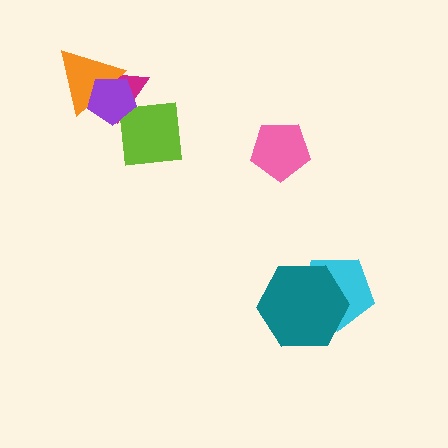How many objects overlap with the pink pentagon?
0 objects overlap with the pink pentagon.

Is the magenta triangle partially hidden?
Yes, it is partially covered by another shape.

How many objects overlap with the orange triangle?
2 objects overlap with the orange triangle.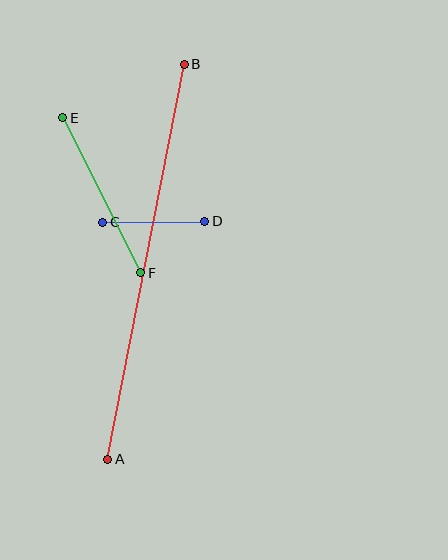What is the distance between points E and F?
The distance is approximately 174 pixels.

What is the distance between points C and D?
The distance is approximately 102 pixels.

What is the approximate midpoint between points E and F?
The midpoint is at approximately (102, 195) pixels.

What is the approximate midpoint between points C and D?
The midpoint is at approximately (154, 222) pixels.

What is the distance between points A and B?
The distance is approximately 402 pixels.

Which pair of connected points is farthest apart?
Points A and B are farthest apart.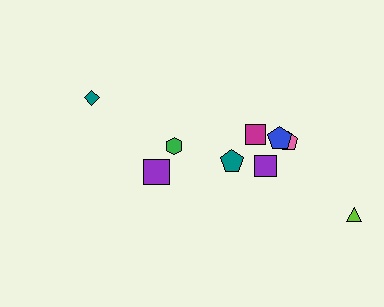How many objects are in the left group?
There are 3 objects.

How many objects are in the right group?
There are 6 objects.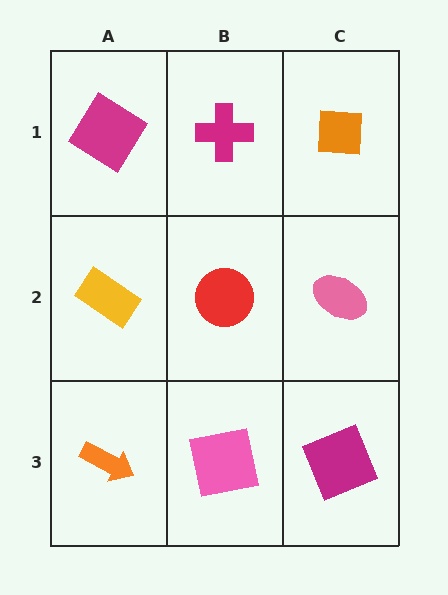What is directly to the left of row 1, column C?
A magenta cross.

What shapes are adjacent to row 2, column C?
An orange square (row 1, column C), a magenta square (row 3, column C), a red circle (row 2, column B).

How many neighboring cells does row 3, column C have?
2.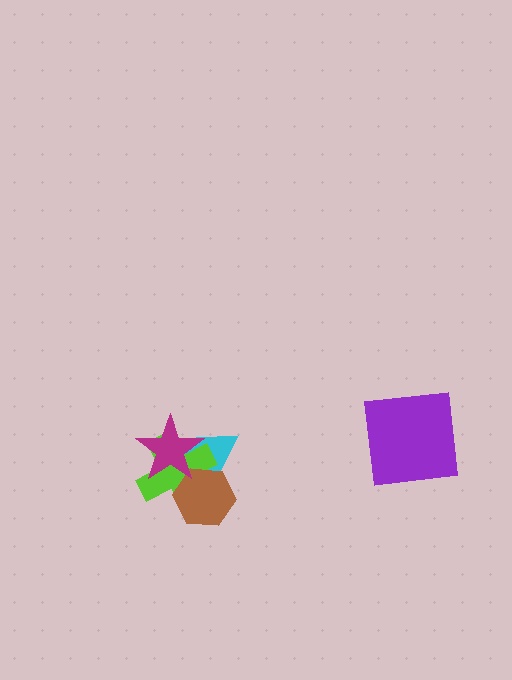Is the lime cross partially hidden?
Yes, it is partially covered by another shape.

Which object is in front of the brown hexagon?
The magenta star is in front of the brown hexagon.